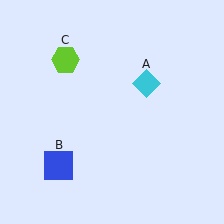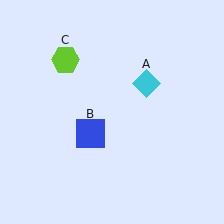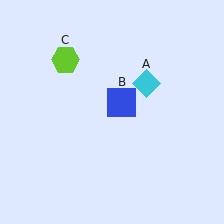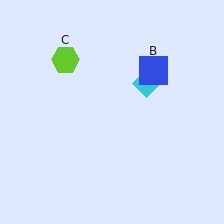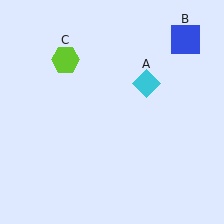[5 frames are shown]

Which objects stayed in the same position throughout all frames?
Cyan diamond (object A) and lime hexagon (object C) remained stationary.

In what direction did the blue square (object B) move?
The blue square (object B) moved up and to the right.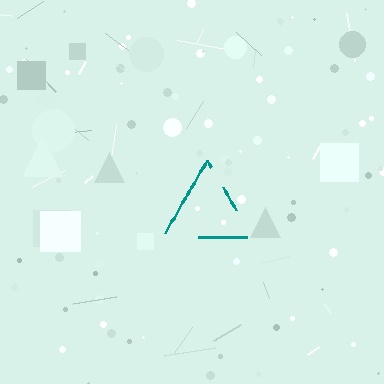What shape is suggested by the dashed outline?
The dashed outline suggests a triangle.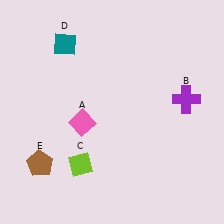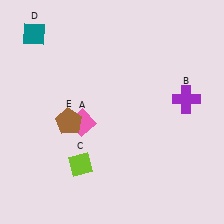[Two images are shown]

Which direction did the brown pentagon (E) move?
The brown pentagon (E) moved up.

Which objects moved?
The objects that moved are: the teal diamond (D), the brown pentagon (E).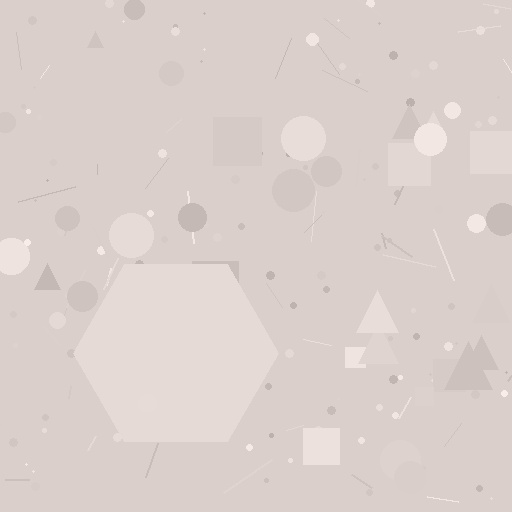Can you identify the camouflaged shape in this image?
The camouflaged shape is a hexagon.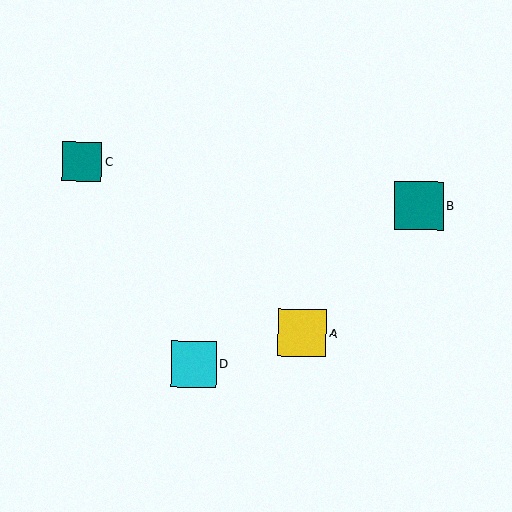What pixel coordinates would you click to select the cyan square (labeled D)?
Click at (194, 364) to select the cyan square D.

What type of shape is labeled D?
Shape D is a cyan square.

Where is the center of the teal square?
The center of the teal square is at (82, 161).